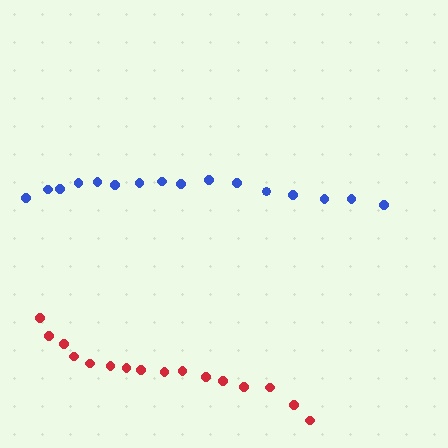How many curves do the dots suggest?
There are 2 distinct paths.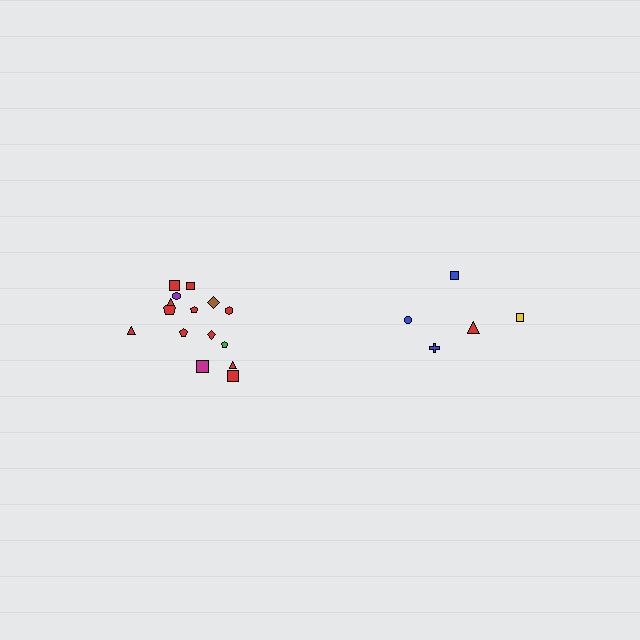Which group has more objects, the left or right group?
The left group.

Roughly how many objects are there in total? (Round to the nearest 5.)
Roughly 20 objects in total.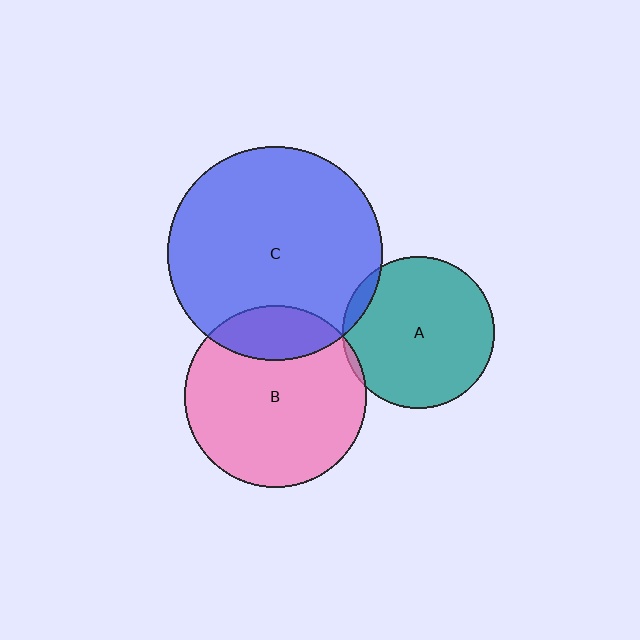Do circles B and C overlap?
Yes.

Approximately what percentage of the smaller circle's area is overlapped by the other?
Approximately 20%.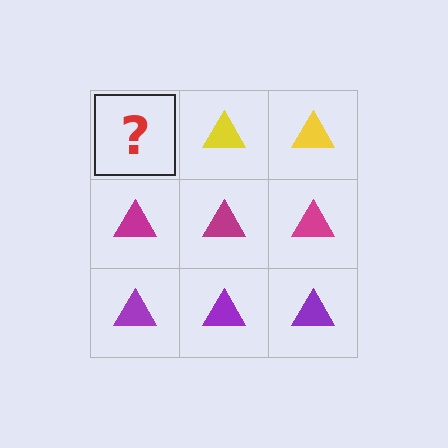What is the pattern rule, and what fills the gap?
The rule is that each row has a consistent color. The gap should be filled with a yellow triangle.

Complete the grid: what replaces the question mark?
The question mark should be replaced with a yellow triangle.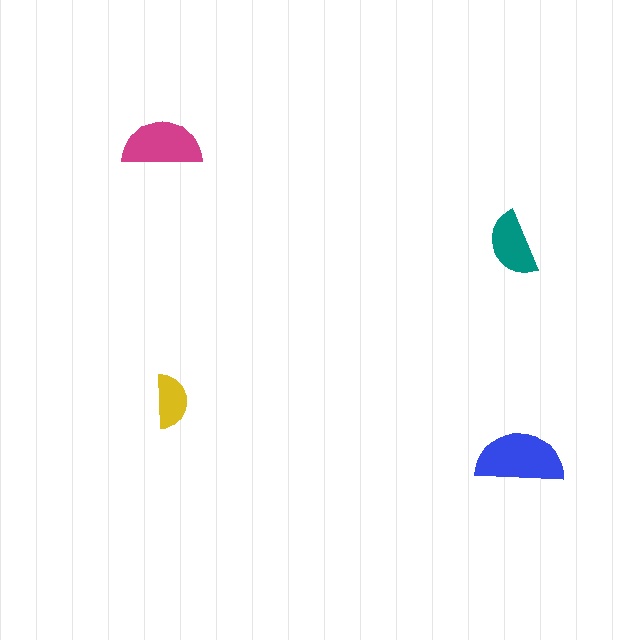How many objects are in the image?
There are 4 objects in the image.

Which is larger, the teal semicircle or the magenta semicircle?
The magenta one.